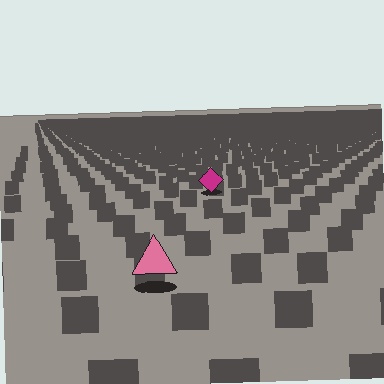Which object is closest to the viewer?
The pink triangle is closest. The texture marks near it are larger and more spread out.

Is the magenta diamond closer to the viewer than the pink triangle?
No. The pink triangle is closer — you can tell from the texture gradient: the ground texture is coarser near it.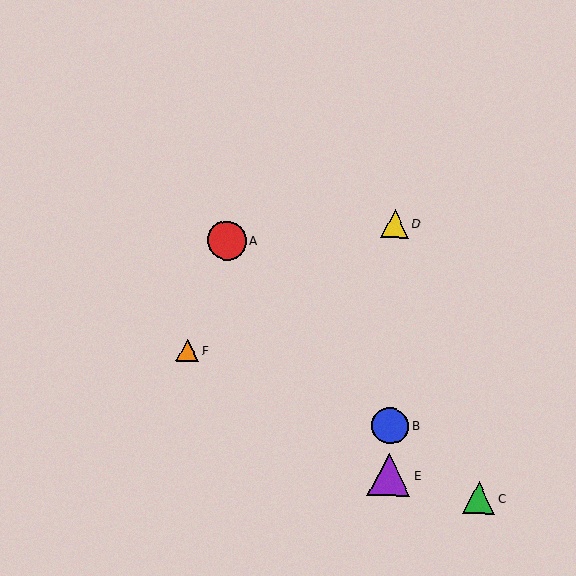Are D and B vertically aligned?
Yes, both are at x≈395.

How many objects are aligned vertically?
3 objects (B, D, E) are aligned vertically.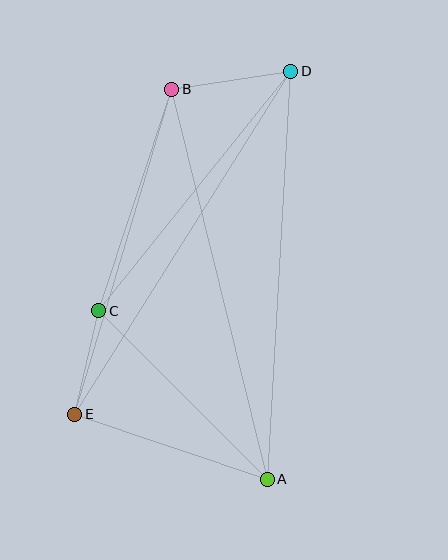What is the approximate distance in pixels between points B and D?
The distance between B and D is approximately 120 pixels.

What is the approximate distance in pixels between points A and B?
The distance between A and B is approximately 401 pixels.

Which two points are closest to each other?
Points C and E are closest to each other.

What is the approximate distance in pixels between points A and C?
The distance between A and C is approximately 238 pixels.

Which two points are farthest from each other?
Points A and D are farthest from each other.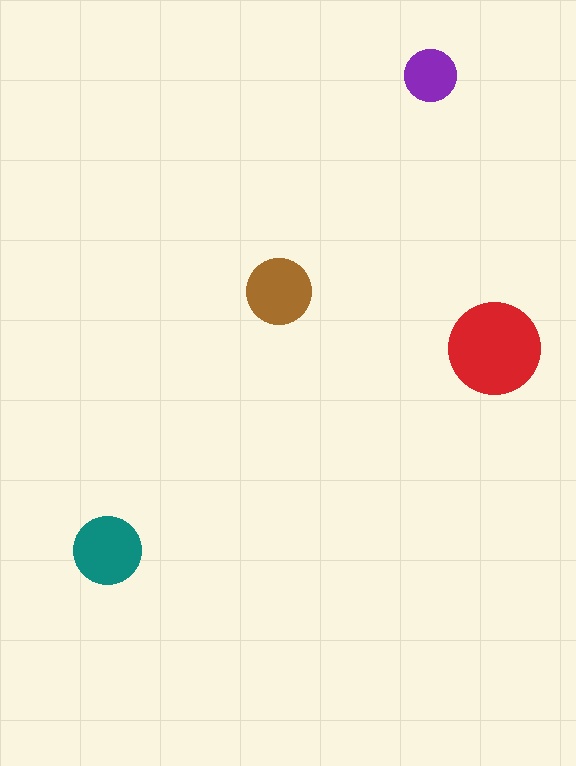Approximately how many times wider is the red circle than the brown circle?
About 1.5 times wider.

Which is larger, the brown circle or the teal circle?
The teal one.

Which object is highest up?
The purple circle is topmost.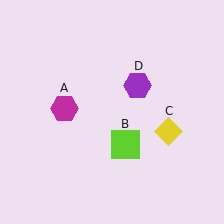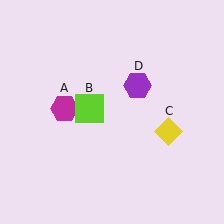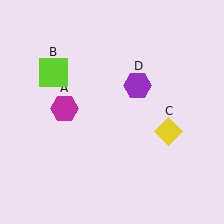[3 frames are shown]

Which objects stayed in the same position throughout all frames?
Magenta hexagon (object A) and yellow diamond (object C) and purple hexagon (object D) remained stationary.